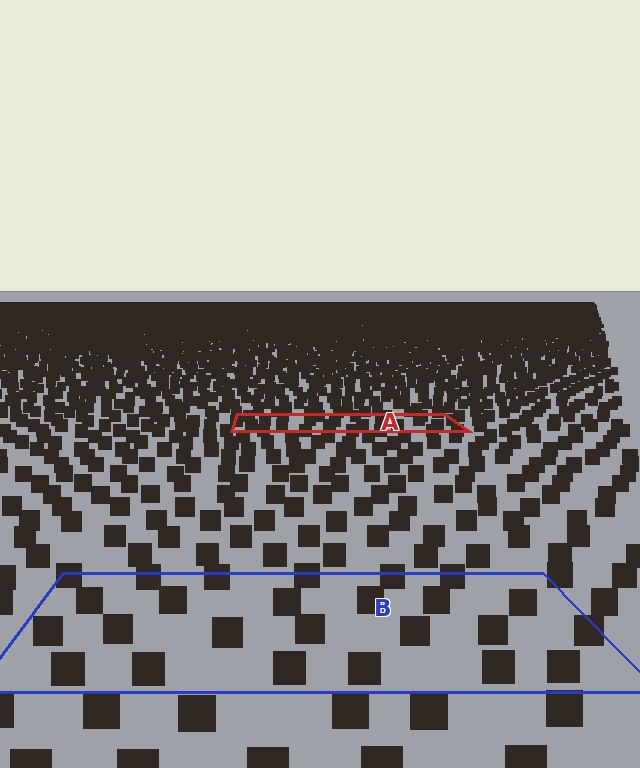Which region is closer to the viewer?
Region B is closer. The texture elements there are larger and more spread out.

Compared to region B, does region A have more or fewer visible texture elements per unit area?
Region A has more texture elements per unit area — they are packed more densely because it is farther away.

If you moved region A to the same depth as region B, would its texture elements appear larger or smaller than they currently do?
They would appear larger. At a closer depth, the same texture elements are projected at a bigger on-screen size.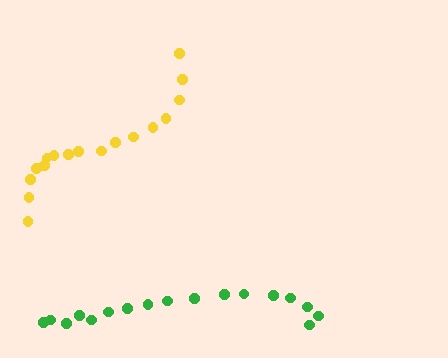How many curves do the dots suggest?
There are 2 distinct paths.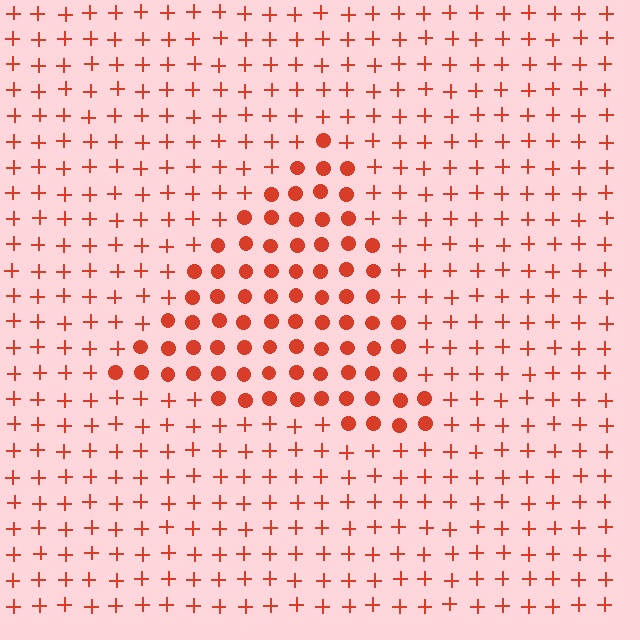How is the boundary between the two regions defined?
The boundary is defined by a change in element shape: circles inside vs. plus signs outside. All elements share the same color and spacing.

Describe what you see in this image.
The image is filled with small red elements arranged in a uniform grid. A triangle-shaped region contains circles, while the surrounding area contains plus signs. The boundary is defined purely by the change in element shape.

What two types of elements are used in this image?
The image uses circles inside the triangle region and plus signs outside it.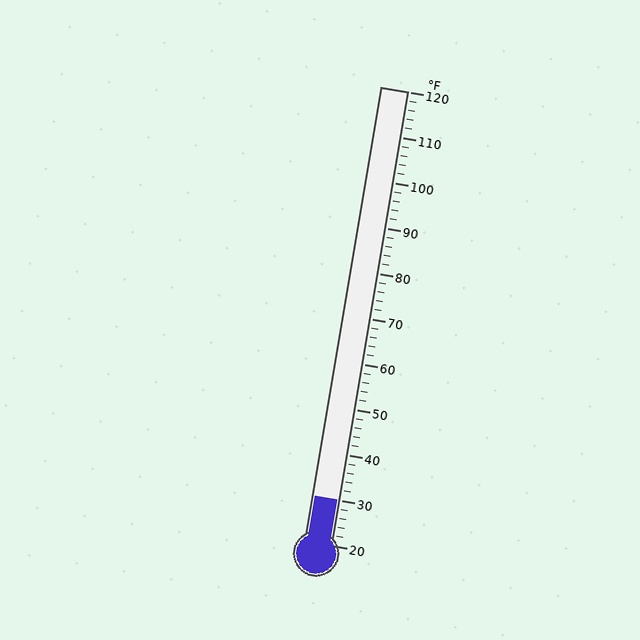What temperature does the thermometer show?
The thermometer shows approximately 30°F.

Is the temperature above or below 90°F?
The temperature is below 90°F.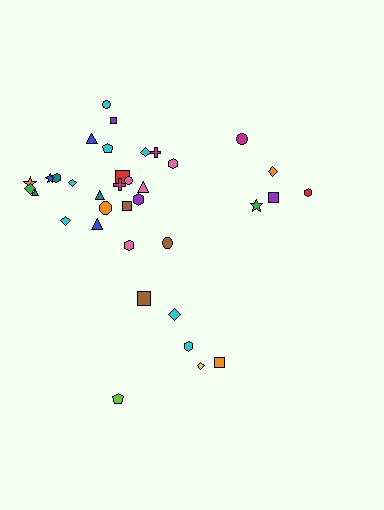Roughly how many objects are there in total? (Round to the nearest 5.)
Roughly 35 objects in total.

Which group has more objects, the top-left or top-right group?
The top-left group.